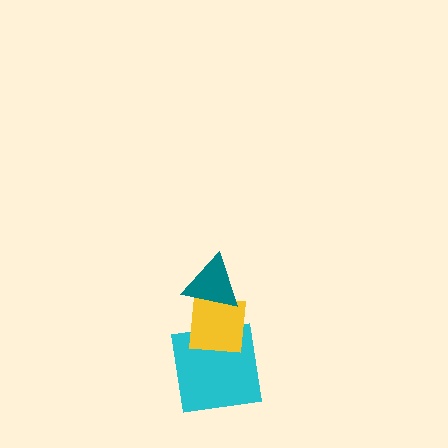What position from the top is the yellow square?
The yellow square is 2nd from the top.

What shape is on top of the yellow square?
The teal triangle is on top of the yellow square.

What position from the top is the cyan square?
The cyan square is 3rd from the top.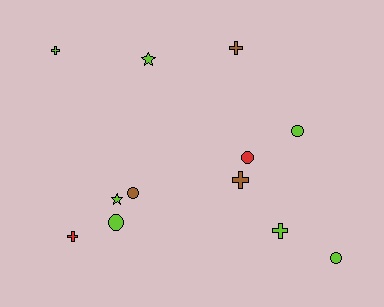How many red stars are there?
There are no red stars.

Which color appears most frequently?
Lime, with 7 objects.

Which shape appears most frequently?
Cross, with 5 objects.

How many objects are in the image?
There are 12 objects.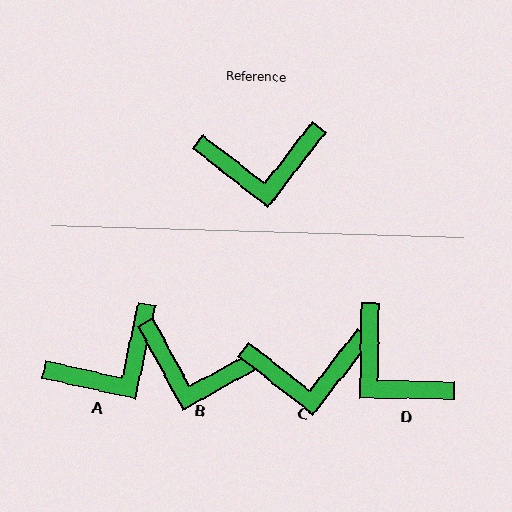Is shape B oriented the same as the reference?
No, it is off by about 24 degrees.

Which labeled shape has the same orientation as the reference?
C.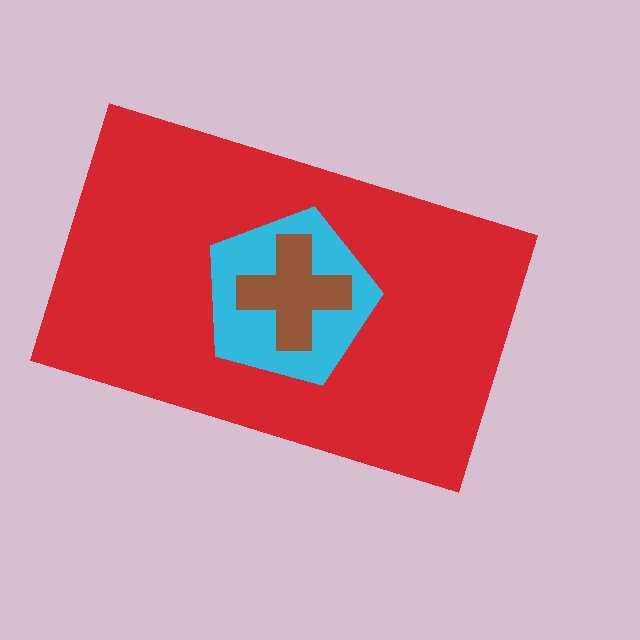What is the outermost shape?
The red rectangle.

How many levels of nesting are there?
3.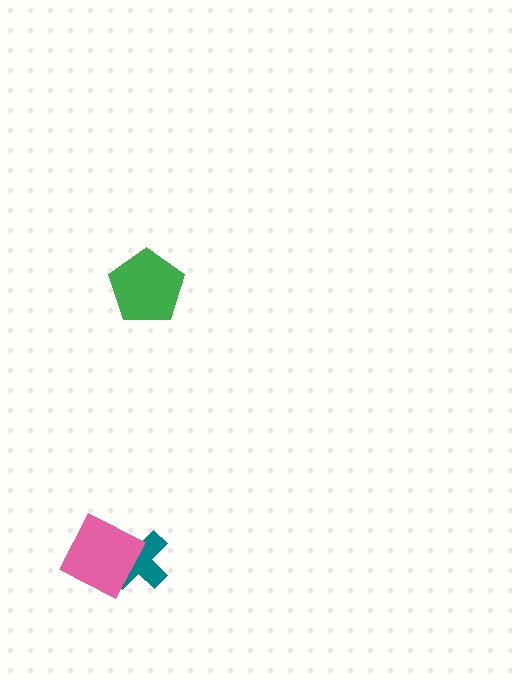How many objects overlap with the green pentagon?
0 objects overlap with the green pentagon.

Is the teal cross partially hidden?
Yes, it is partially covered by another shape.